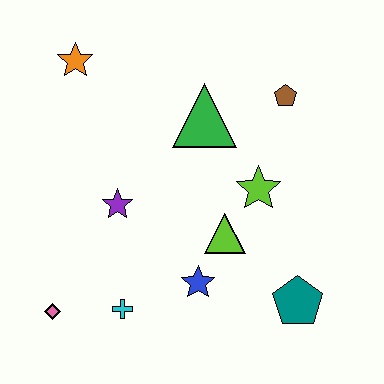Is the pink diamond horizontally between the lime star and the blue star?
No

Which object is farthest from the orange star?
The teal pentagon is farthest from the orange star.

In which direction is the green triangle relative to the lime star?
The green triangle is above the lime star.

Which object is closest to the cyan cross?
The pink diamond is closest to the cyan cross.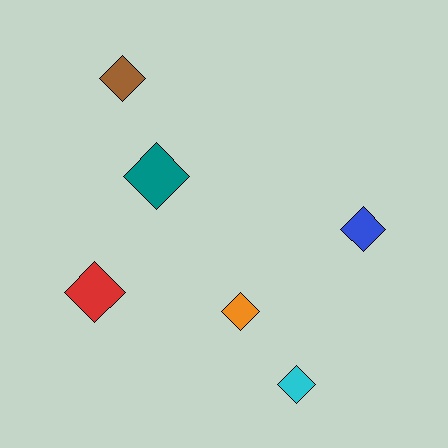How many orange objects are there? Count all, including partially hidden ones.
There is 1 orange object.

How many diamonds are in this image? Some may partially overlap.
There are 6 diamonds.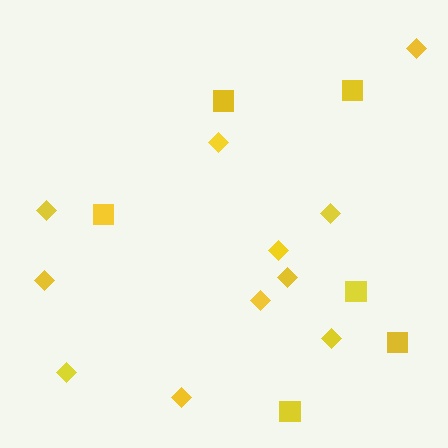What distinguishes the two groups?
There are 2 groups: one group of diamonds (11) and one group of squares (6).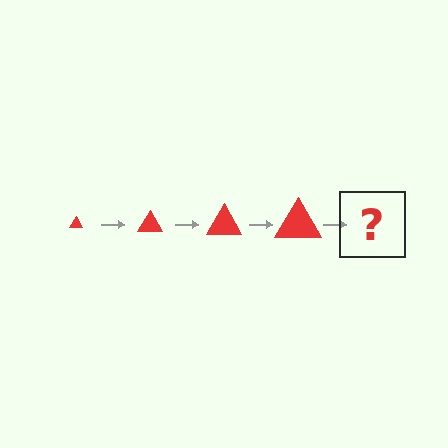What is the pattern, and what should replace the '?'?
The pattern is that the triangle gets progressively larger each step. The '?' should be a red triangle, larger than the previous one.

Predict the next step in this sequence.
The next step is a red triangle, larger than the previous one.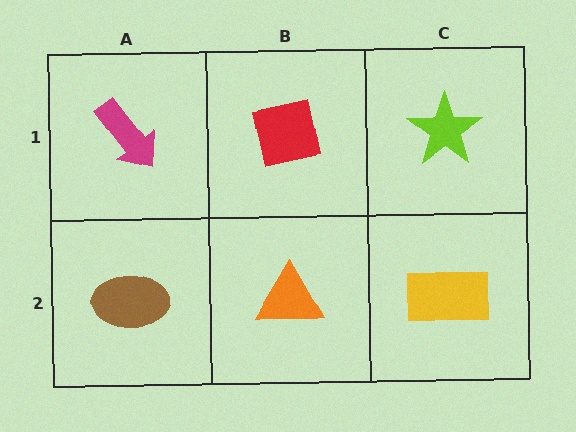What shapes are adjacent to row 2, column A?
A magenta arrow (row 1, column A), an orange triangle (row 2, column B).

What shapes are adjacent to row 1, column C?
A yellow rectangle (row 2, column C), a red square (row 1, column B).